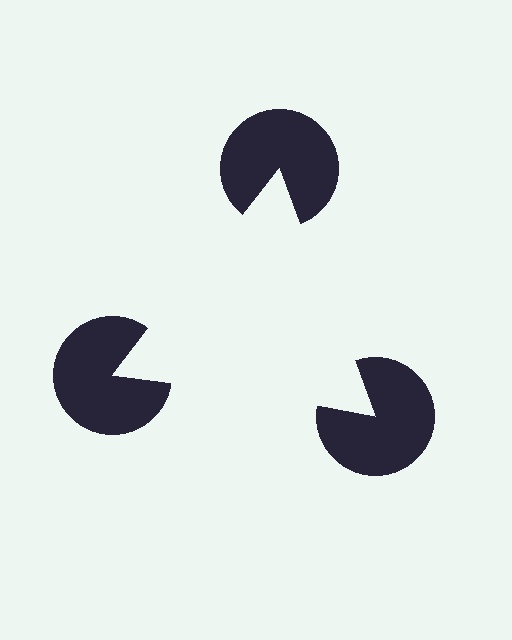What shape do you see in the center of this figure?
An illusory triangle — its edges are inferred from the aligned wedge cuts in the pac-man discs, not physically drawn.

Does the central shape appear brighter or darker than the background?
It typically appears slightly brighter than the background, even though no actual brightness change is drawn.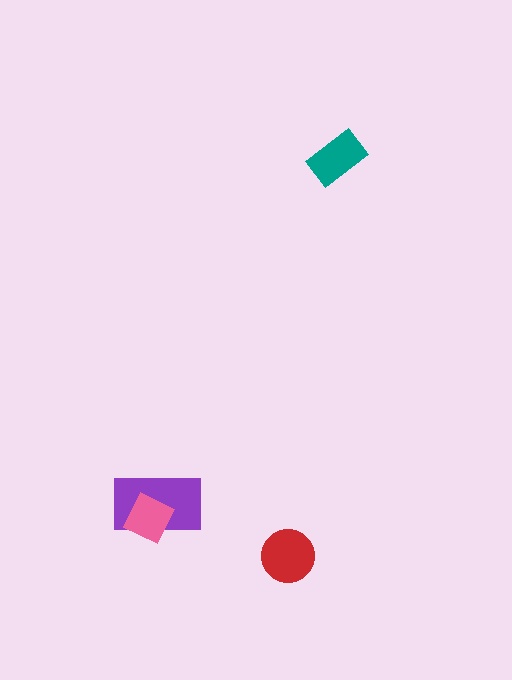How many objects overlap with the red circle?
0 objects overlap with the red circle.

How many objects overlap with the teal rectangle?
0 objects overlap with the teal rectangle.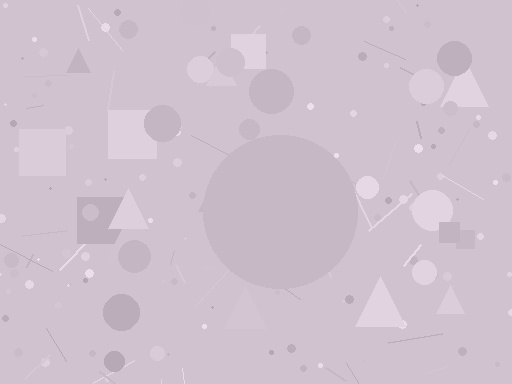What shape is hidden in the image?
A circle is hidden in the image.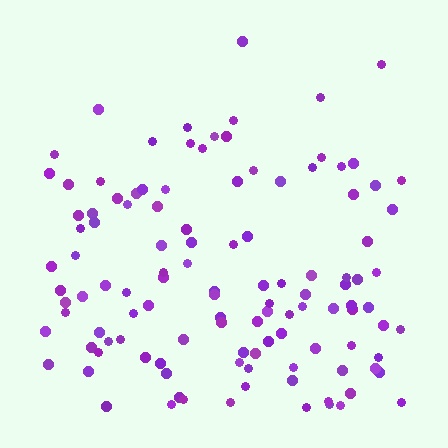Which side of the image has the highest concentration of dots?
The bottom.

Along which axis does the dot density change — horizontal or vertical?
Vertical.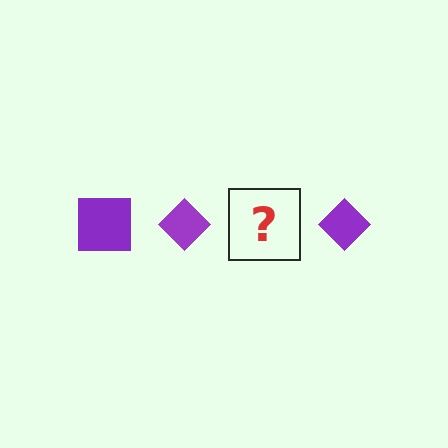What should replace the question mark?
The question mark should be replaced with a purple square.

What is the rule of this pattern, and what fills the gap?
The rule is that the pattern cycles through square, diamond shapes in purple. The gap should be filled with a purple square.